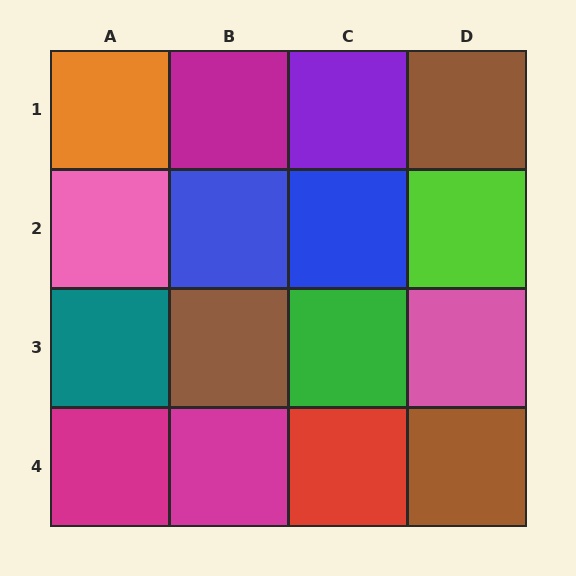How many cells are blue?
2 cells are blue.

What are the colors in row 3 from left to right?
Teal, brown, green, pink.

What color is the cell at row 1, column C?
Purple.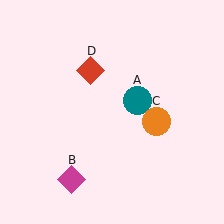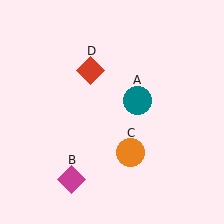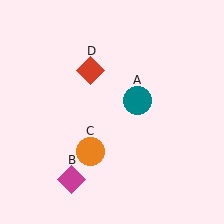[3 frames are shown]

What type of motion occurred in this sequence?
The orange circle (object C) rotated clockwise around the center of the scene.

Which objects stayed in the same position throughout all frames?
Teal circle (object A) and magenta diamond (object B) and red diamond (object D) remained stationary.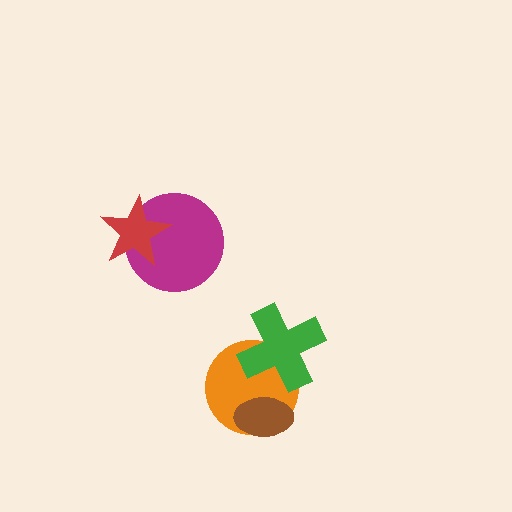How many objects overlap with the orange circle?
2 objects overlap with the orange circle.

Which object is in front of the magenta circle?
The red star is in front of the magenta circle.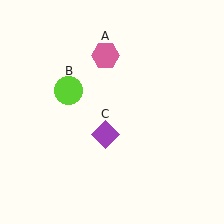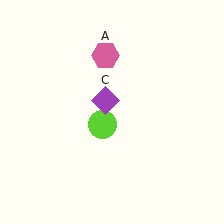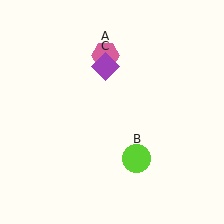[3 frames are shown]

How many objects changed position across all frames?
2 objects changed position: lime circle (object B), purple diamond (object C).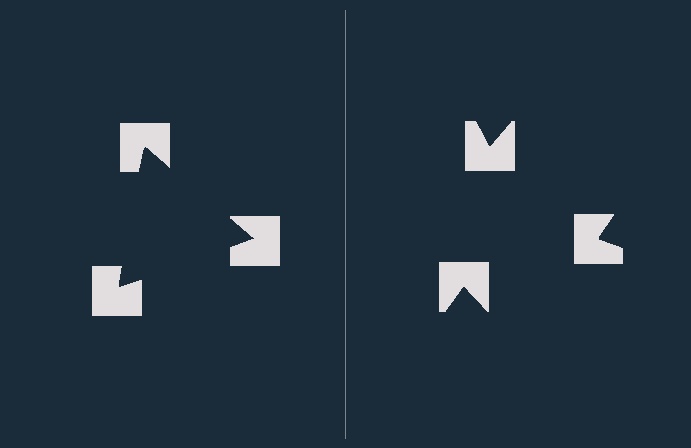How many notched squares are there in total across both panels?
6 — 3 on each side.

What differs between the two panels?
The notched squares are positioned identically on both sides; only the wedge orientations differ. On the left they align to a triangle; on the right they are misaligned.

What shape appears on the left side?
An illusory triangle.